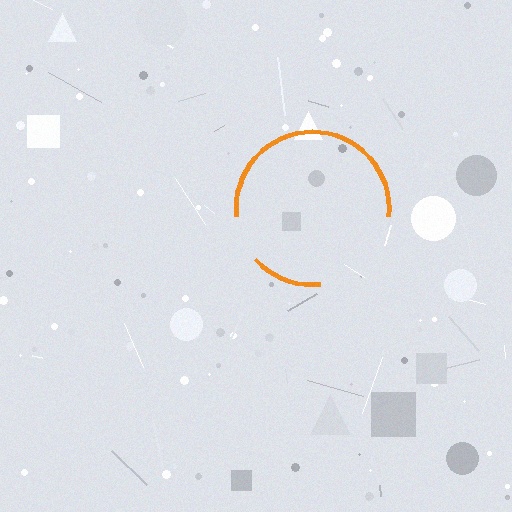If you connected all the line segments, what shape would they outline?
They would outline a circle.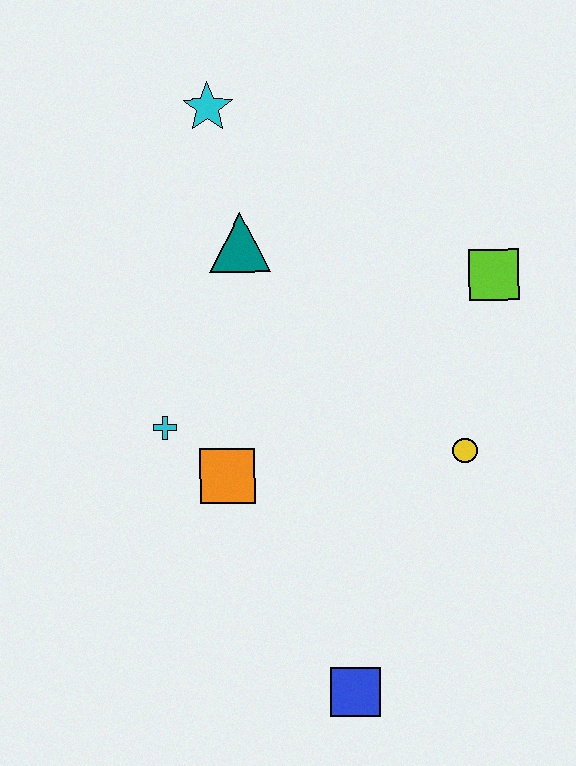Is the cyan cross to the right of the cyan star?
No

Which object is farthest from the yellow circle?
The cyan star is farthest from the yellow circle.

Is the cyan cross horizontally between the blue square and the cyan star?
No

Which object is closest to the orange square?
The cyan cross is closest to the orange square.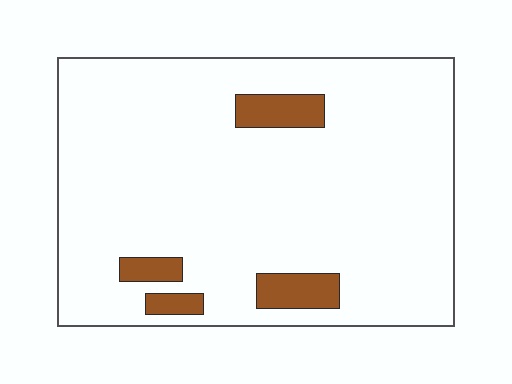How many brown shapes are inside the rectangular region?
4.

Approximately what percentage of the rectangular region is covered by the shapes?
Approximately 10%.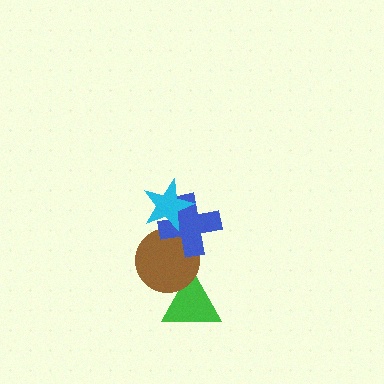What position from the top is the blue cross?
The blue cross is 2nd from the top.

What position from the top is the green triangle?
The green triangle is 4th from the top.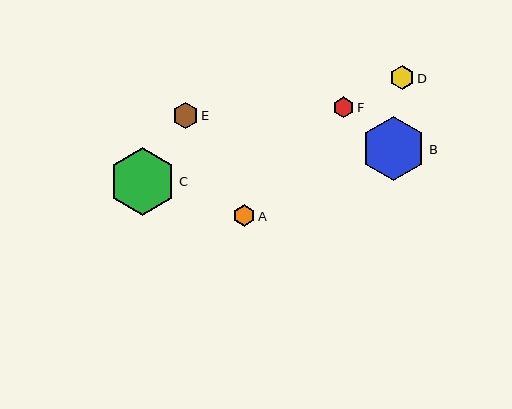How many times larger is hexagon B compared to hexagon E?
Hexagon B is approximately 2.5 times the size of hexagon E.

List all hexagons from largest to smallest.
From largest to smallest: C, B, E, D, A, F.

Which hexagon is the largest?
Hexagon C is the largest with a size of approximately 67 pixels.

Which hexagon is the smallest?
Hexagon F is the smallest with a size of approximately 20 pixels.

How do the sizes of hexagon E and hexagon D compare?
Hexagon E and hexagon D are approximately the same size.